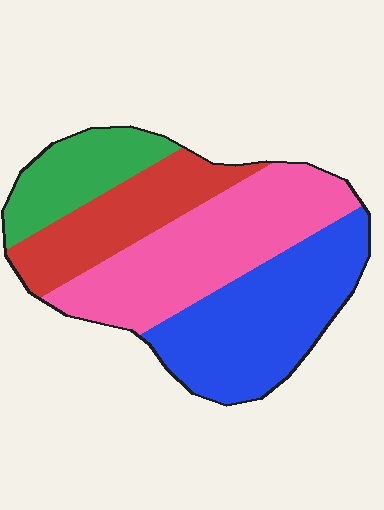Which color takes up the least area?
Green, at roughly 15%.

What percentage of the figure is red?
Red covers around 20% of the figure.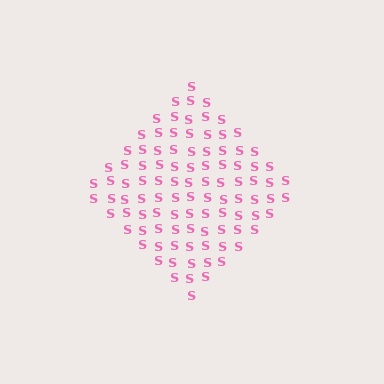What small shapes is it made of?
It is made of small letter S's.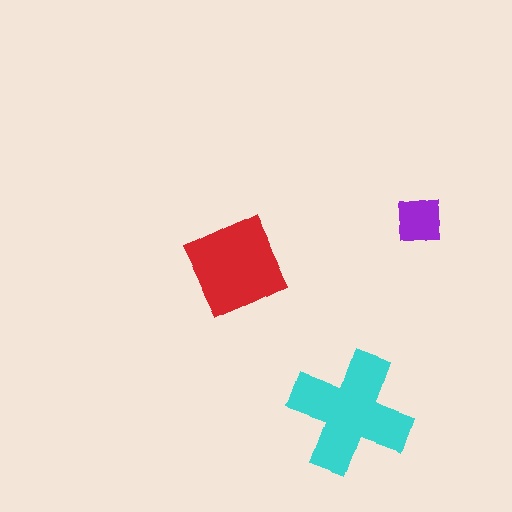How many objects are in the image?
There are 3 objects in the image.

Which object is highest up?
The purple square is topmost.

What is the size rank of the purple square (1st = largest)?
3rd.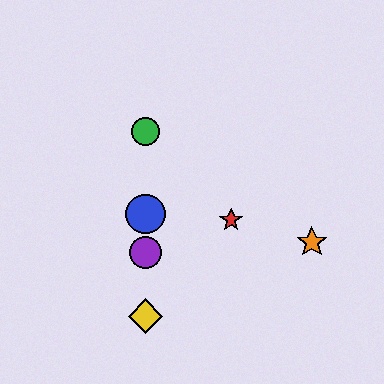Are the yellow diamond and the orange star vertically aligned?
No, the yellow diamond is at x≈145 and the orange star is at x≈312.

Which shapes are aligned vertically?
The blue circle, the green circle, the yellow diamond, the purple circle are aligned vertically.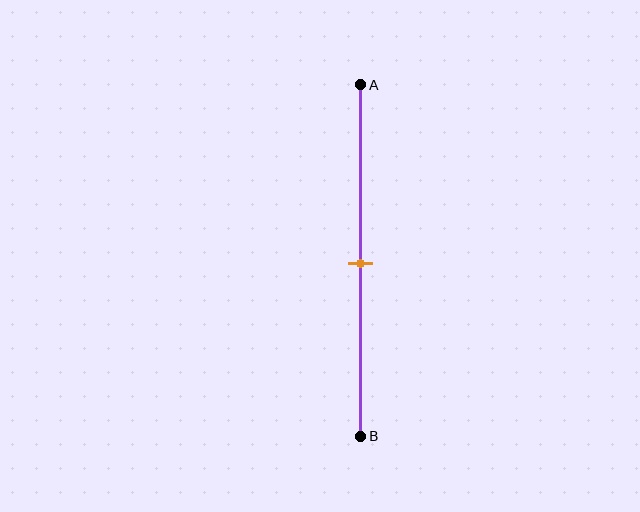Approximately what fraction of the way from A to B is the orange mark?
The orange mark is approximately 50% of the way from A to B.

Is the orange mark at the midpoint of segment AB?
Yes, the mark is approximately at the midpoint.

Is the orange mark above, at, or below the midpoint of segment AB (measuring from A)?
The orange mark is approximately at the midpoint of segment AB.